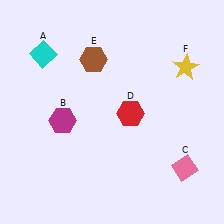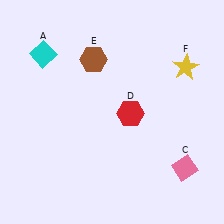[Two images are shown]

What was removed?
The magenta hexagon (B) was removed in Image 2.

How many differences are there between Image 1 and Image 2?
There is 1 difference between the two images.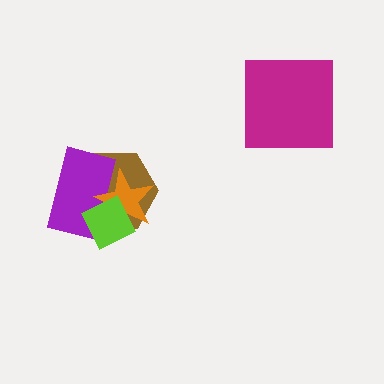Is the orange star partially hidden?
Yes, it is partially covered by another shape.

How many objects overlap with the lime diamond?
3 objects overlap with the lime diamond.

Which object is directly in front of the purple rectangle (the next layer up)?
The orange star is directly in front of the purple rectangle.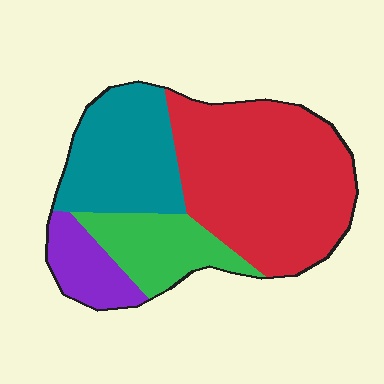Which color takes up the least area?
Purple, at roughly 10%.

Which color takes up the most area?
Red, at roughly 50%.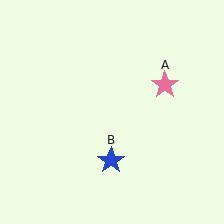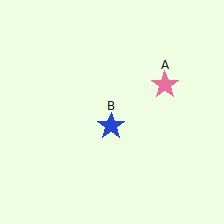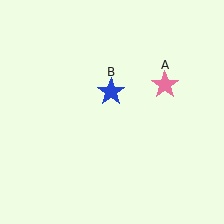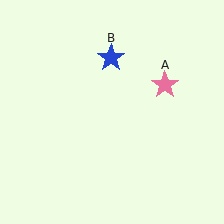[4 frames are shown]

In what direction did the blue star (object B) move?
The blue star (object B) moved up.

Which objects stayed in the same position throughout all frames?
Pink star (object A) remained stationary.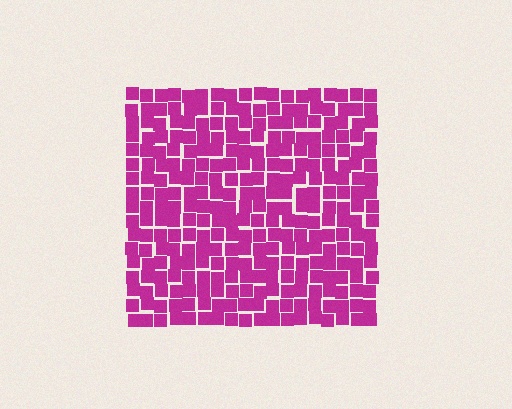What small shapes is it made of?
It is made of small squares.